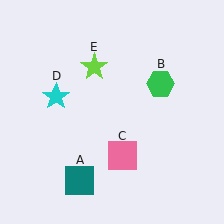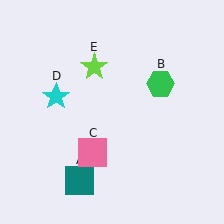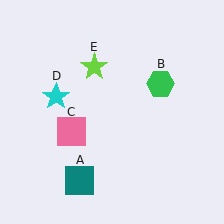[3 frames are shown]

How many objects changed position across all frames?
1 object changed position: pink square (object C).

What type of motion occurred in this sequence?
The pink square (object C) rotated clockwise around the center of the scene.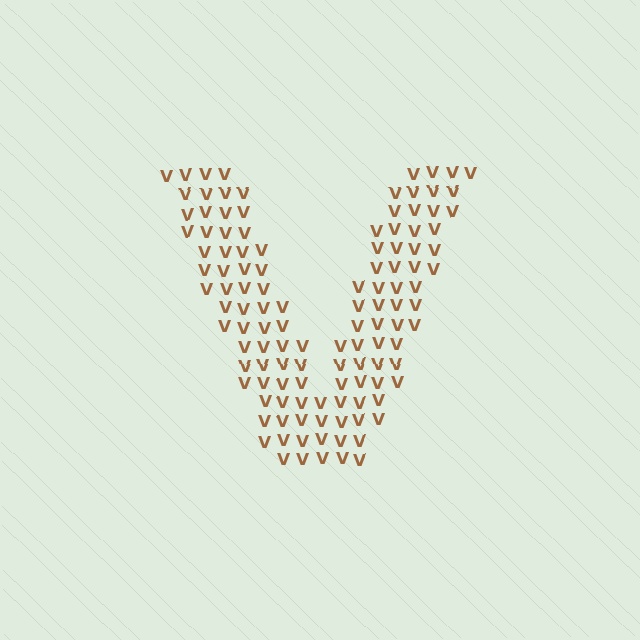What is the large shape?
The large shape is the letter V.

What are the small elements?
The small elements are letter V's.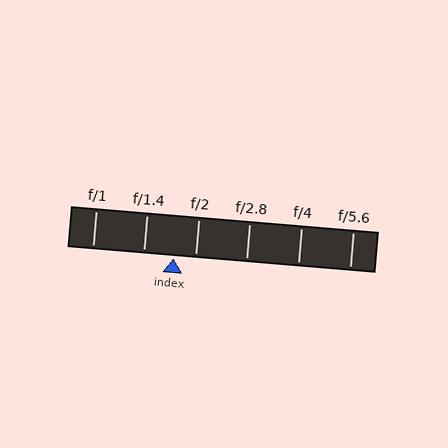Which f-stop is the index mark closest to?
The index mark is closest to f/2.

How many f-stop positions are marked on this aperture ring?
There are 6 f-stop positions marked.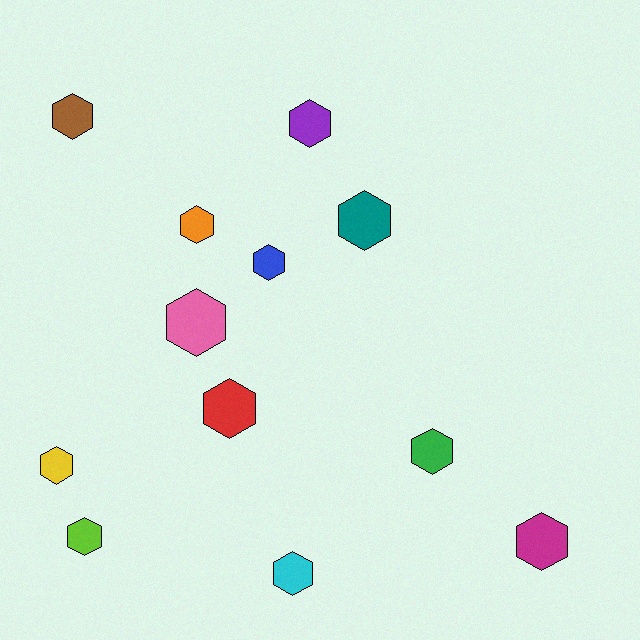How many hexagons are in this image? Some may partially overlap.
There are 12 hexagons.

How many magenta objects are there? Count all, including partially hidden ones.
There is 1 magenta object.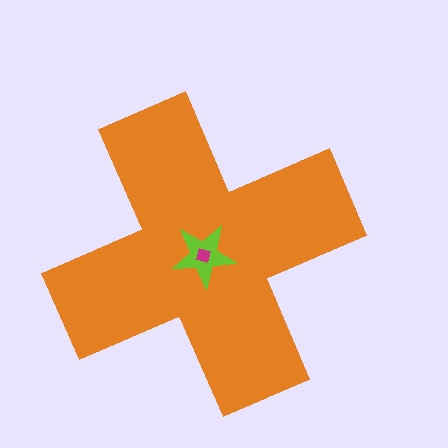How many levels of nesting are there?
3.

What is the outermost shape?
The orange cross.